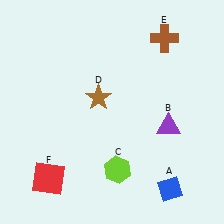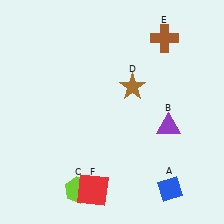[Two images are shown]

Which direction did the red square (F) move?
The red square (F) moved right.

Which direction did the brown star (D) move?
The brown star (D) moved right.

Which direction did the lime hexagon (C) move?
The lime hexagon (C) moved left.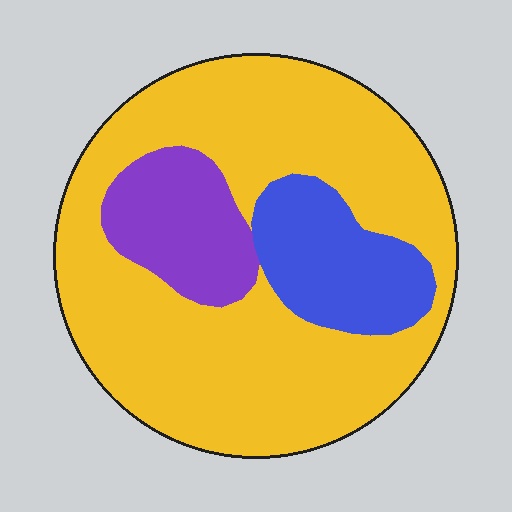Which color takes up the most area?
Yellow, at roughly 70%.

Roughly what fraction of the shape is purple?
Purple takes up less than a sixth of the shape.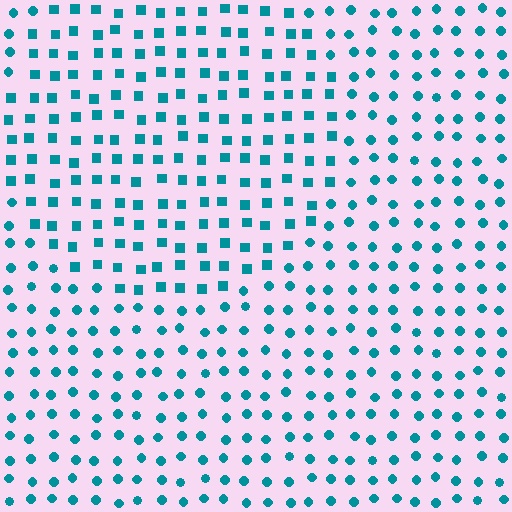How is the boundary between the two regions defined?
The boundary is defined by a change in element shape: squares inside vs. circles outside. All elements share the same color and spacing.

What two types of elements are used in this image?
The image uses squares inside the circle region and circles outside it.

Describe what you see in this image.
The image is filled with small teal elements arranged in a uniform grid. A circle-shaped region contains squares, while the surrounding area contains circles. The boundary is defined purely by the change in element shape.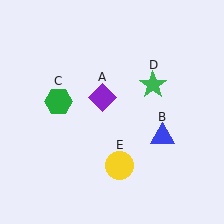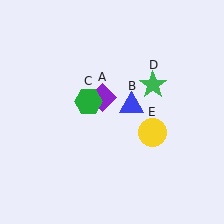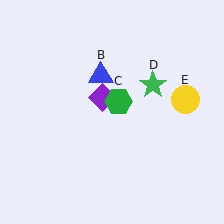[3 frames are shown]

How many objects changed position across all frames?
3 objects changed position: blue triangle (object B), green hexagon (object C), yellow circle (object E).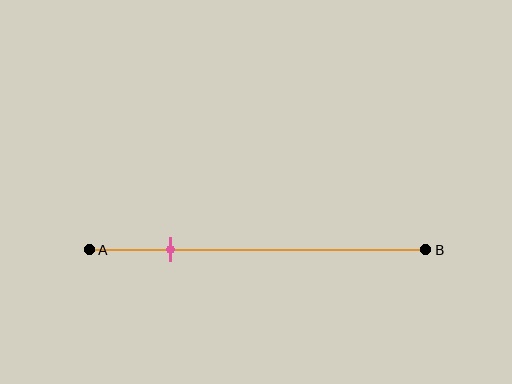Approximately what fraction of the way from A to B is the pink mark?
The pink mark is approximately 25% of the way from A to B.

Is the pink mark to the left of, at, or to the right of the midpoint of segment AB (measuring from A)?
The pink mark is to the left of the midpoint of segment AB.